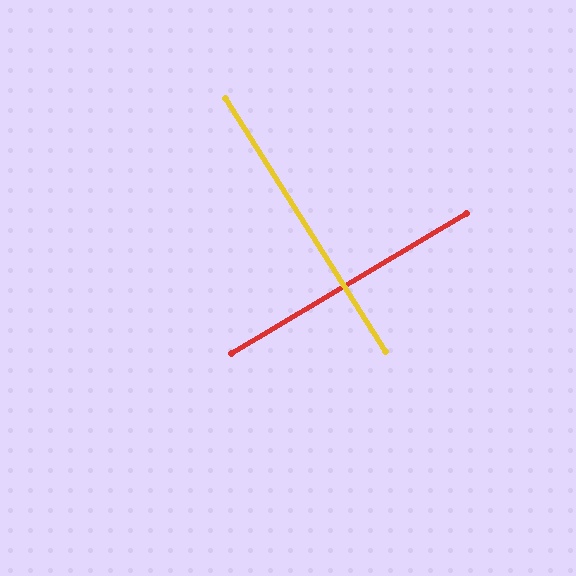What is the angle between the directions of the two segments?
Approximately 88 degrees.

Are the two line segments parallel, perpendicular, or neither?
Perpendicular — they meet at approximately 88°.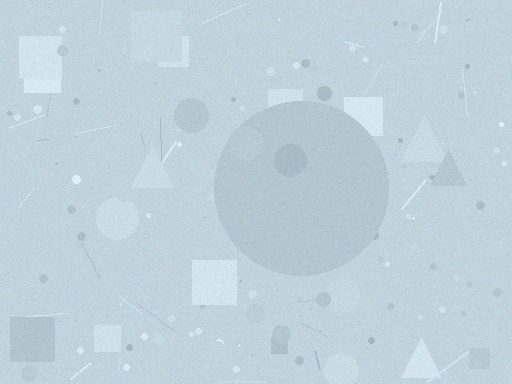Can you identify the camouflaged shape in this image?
The camouflaged shape is a circle.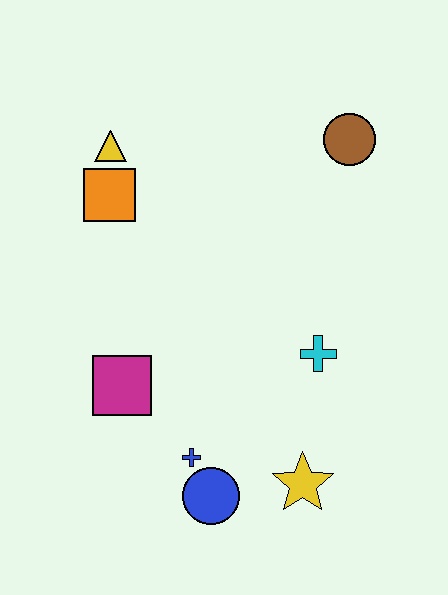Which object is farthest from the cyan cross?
The yellow triangle is farthest from the cyan cross.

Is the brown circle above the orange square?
Yes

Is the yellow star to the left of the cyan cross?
Yes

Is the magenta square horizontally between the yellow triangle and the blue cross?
Yes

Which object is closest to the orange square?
The yellow triangle is closest to the orange square.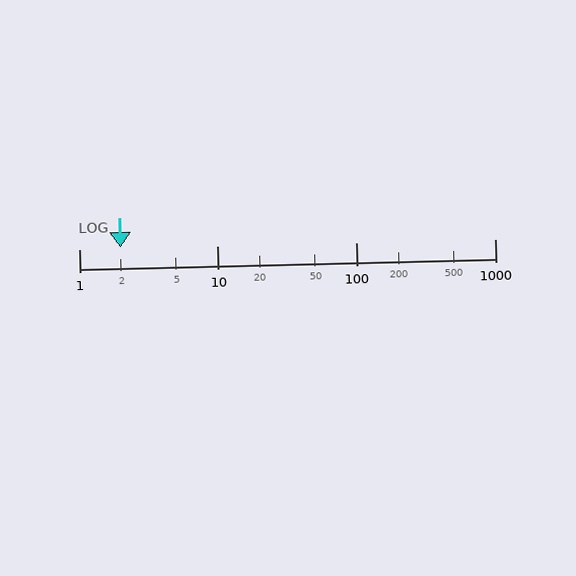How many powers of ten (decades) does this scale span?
The scale spans 3 decades, from 1 to 1000.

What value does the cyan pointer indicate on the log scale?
The pointer indicates approximately 2.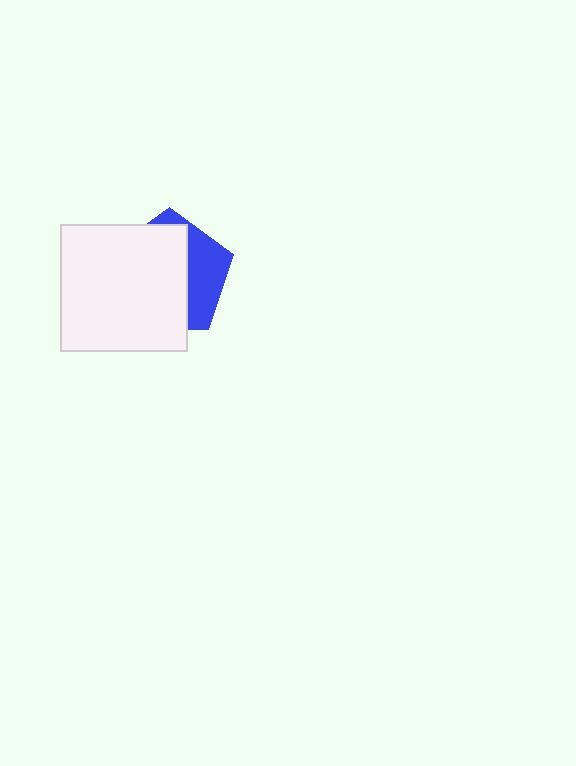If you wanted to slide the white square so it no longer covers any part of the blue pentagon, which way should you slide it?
Slide it left — that is the most direct way to separate the two shapes.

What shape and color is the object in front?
The object in front is a white square.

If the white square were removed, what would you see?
You would see the complete blue pentagon.